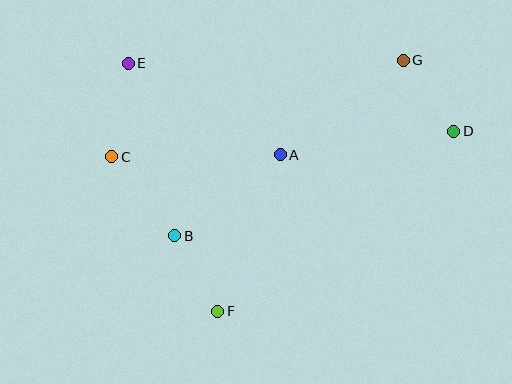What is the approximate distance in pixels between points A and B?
The distance between A and B is approximately 133 pixels.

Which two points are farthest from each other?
Points C and D are farthest from each other.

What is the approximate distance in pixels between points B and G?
The distance between B and G is approximately 288 pixels.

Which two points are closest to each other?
Points B and F are closest to each other.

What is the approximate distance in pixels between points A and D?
The distance between A and D is approximately 175 pixels.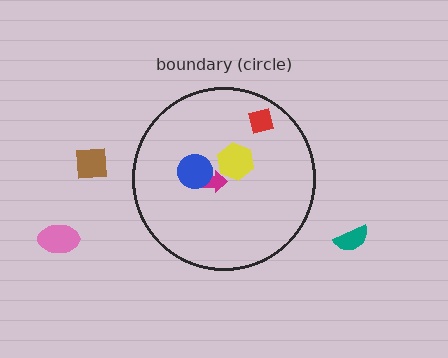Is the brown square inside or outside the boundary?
Outside.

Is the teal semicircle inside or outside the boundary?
Outside.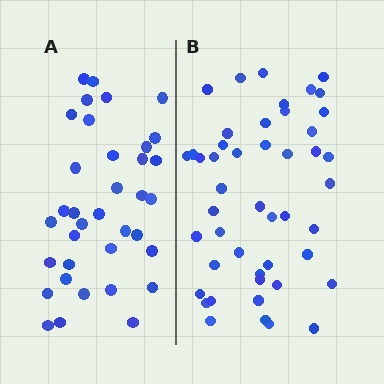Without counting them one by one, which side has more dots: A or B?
Region B (the right region) has more dots.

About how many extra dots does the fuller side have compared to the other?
Region B has roughly 12 or so more dots than region A.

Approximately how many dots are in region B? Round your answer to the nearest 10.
About 50 dots. (The exact count is 47, which rounds to 50.)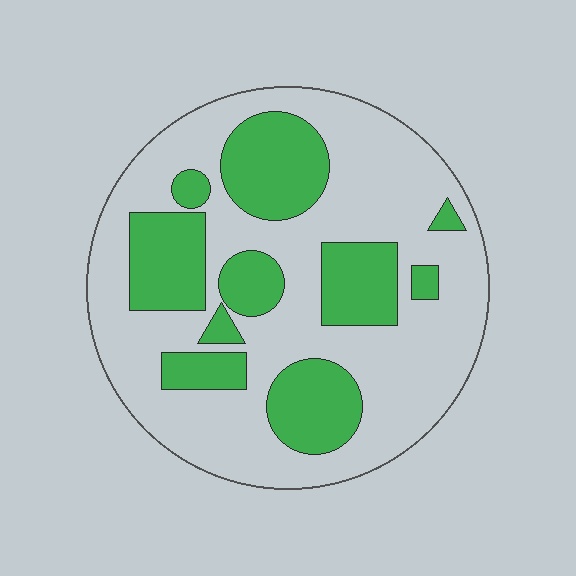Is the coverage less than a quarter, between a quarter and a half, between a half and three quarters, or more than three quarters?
Between a quarter and a half.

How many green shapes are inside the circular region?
10.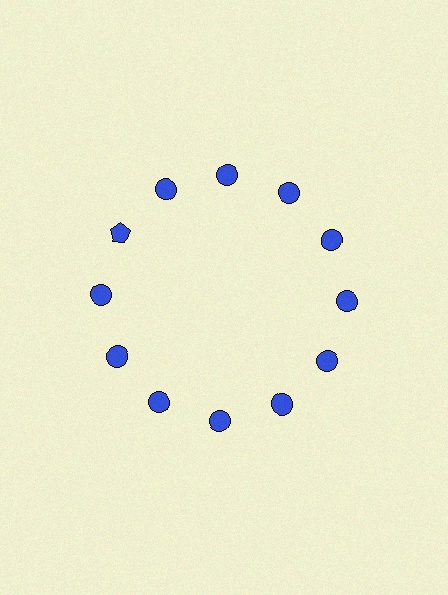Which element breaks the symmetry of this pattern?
The blue pentagon at roughly the 10 o'clock position breaks the symmetry. All other shapes are blue circles.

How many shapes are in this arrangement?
There are 12 shapes arranged in a ring pattern.